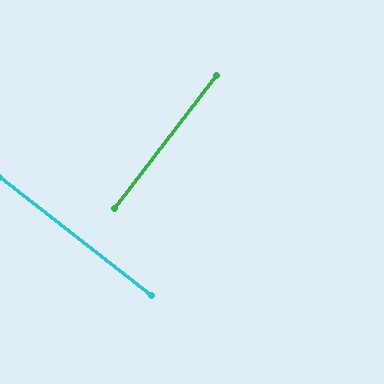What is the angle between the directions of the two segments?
Approximately 90 degrees.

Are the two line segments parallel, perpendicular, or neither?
Perpendicular — they meet at approximately 90°.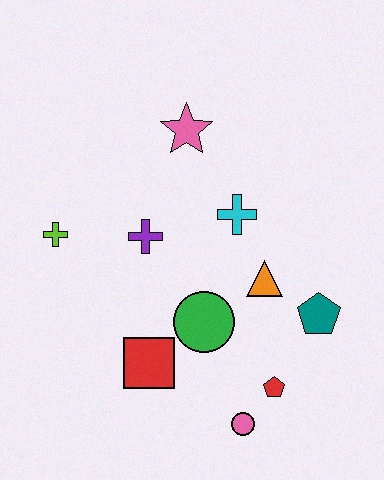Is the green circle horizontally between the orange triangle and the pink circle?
No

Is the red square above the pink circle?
Yes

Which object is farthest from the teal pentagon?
The lime cross is farthest from the teal pentagon.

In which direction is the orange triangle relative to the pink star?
The orange triangle is below the pink star.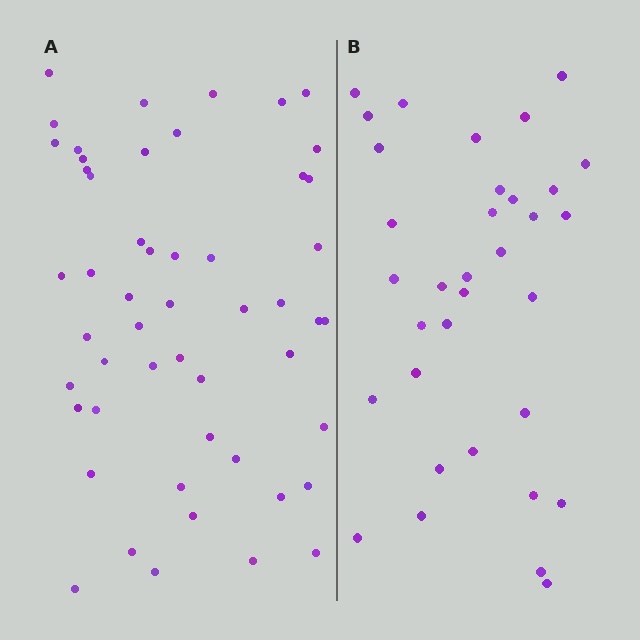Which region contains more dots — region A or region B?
Region A (the left region) has more dots.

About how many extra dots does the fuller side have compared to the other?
Region A has approximately 20 more dots than region B.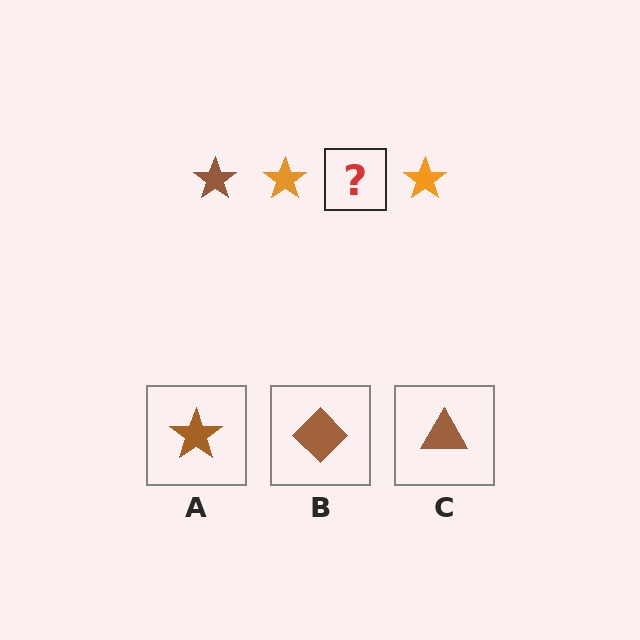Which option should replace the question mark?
Option A.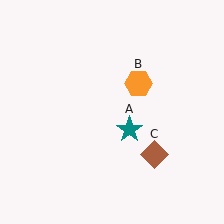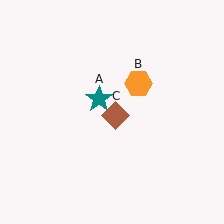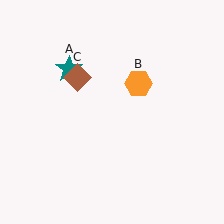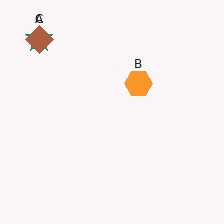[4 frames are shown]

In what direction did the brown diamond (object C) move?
The brown diamond (object C) moved up and to the left.